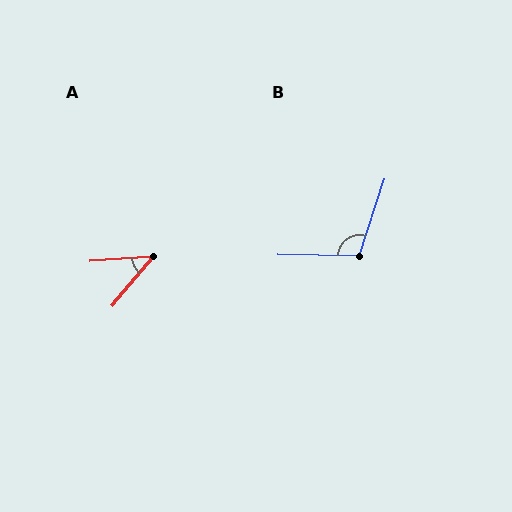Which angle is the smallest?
A, at approximately 46 degrees.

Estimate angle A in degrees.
Approximately 46 degrees.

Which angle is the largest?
B, at approximately 107 degrees.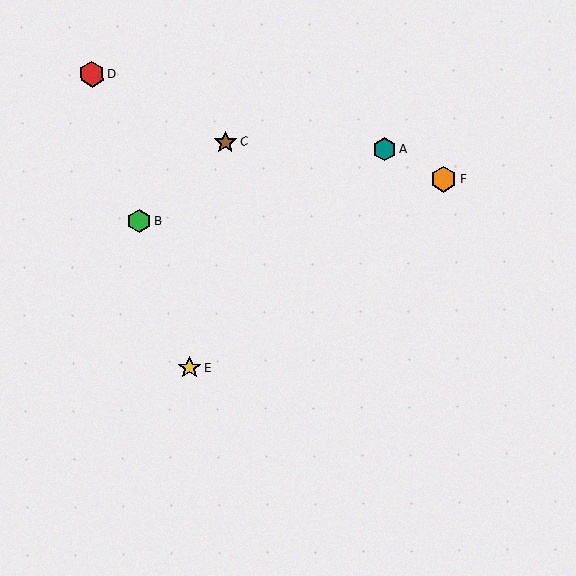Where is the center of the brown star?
The center of the brown star is at (225, 142).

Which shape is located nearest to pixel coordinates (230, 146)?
The brown star (labeled C) at (225, 142) is nearest to that location.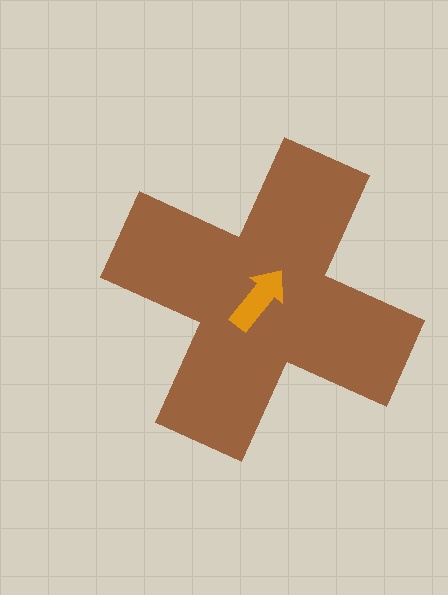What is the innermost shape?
The orange arrow.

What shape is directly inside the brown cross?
The orange arrow.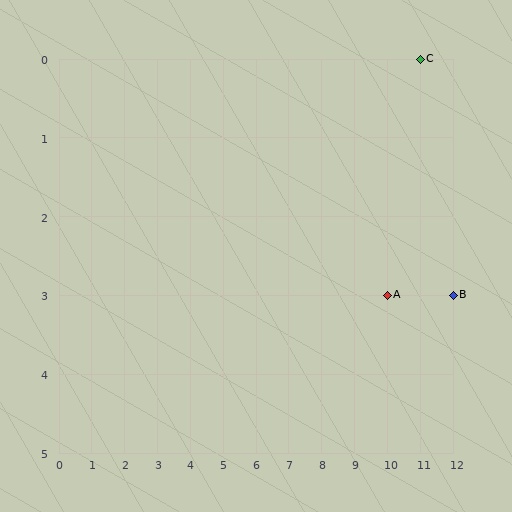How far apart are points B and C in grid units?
Points B and C are 1 column and 3 rows apart (about 3.2 grid units diagonally).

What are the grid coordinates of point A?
Point A is at grid coordinates (10, 3).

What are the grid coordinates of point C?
Point C is at grid coordinates (11, 0).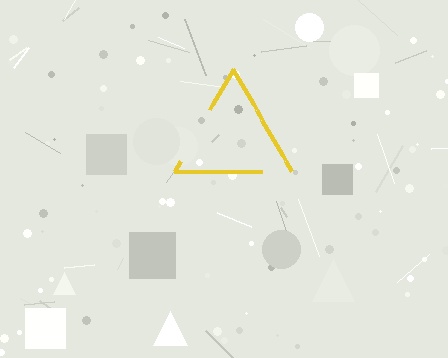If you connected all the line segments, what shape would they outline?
They would outline a triangle.